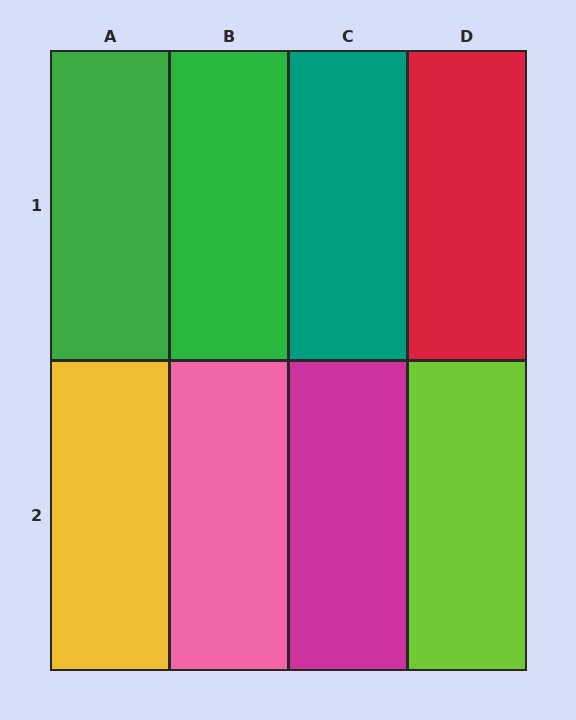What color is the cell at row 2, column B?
Pink.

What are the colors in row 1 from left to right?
Green, green, teal, red.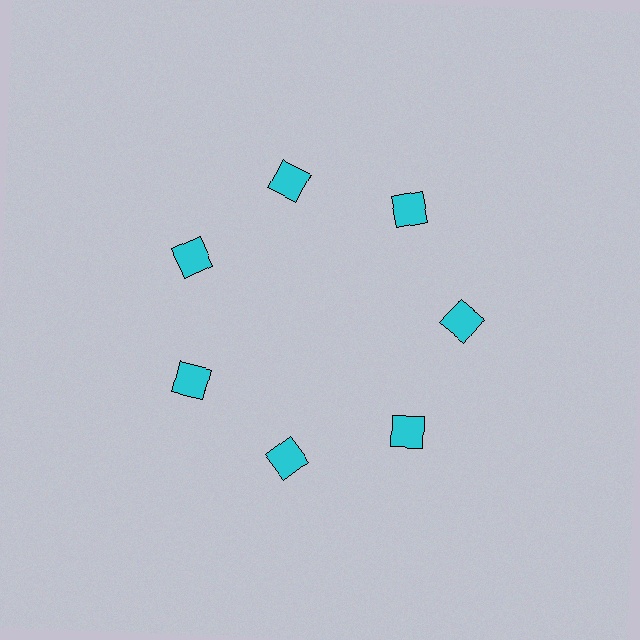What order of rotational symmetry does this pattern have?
This pattern has 7-fold rotational symmetry.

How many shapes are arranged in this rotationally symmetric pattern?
There are 7 shapes, arranged in 7 groups of 1.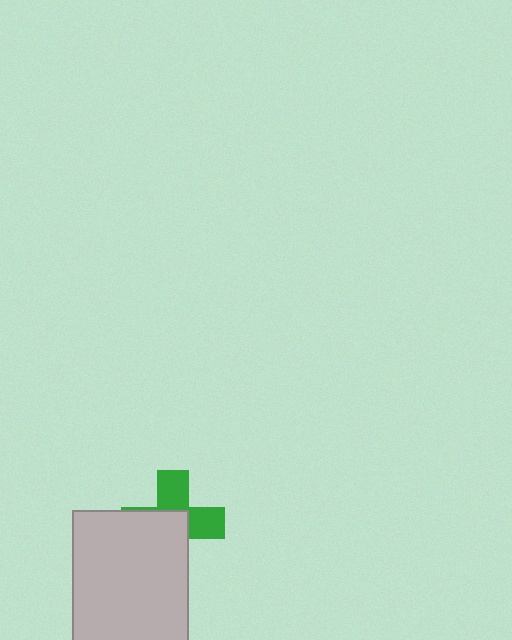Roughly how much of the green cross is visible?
A small part of it is visible (roughly 44%).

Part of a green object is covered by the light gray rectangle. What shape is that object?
It is a cross.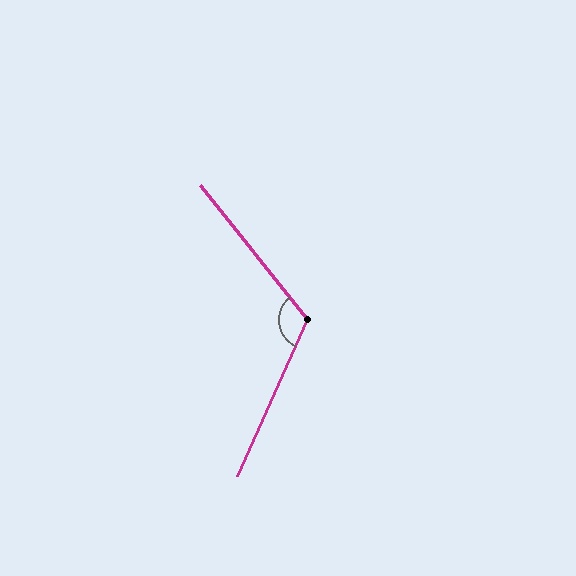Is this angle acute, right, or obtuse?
It is obtuse.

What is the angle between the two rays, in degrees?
Approximately 117 degrees.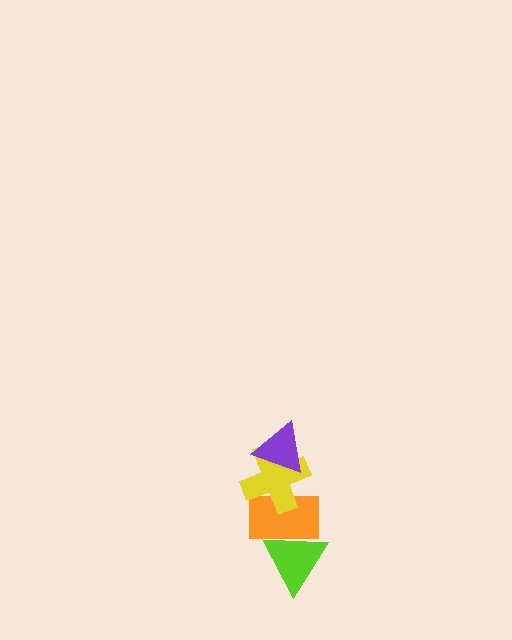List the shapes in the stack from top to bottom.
From top to bottom: the purple triangle, the yellow cross, the orange rectangle, the lime triangle.